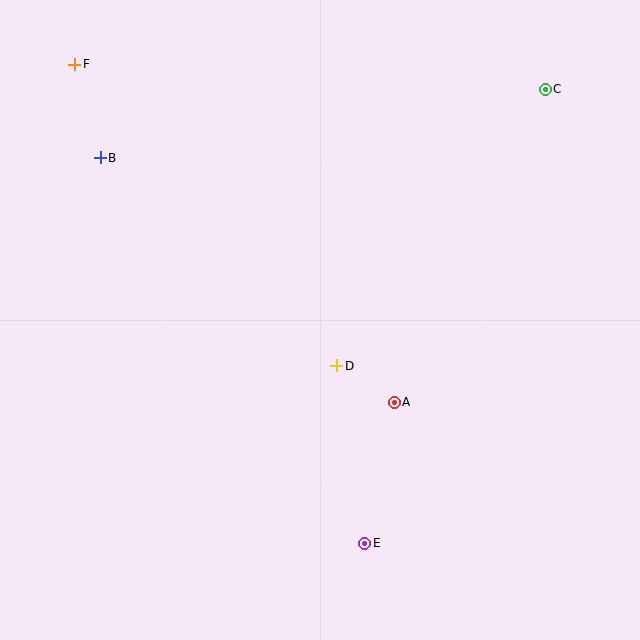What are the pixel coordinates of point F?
Point F is at (75, 64).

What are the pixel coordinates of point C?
Point C is at (545, 89).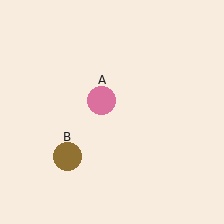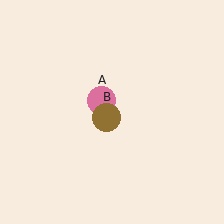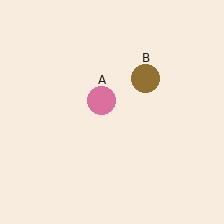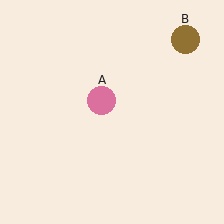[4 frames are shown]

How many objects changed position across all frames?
1 object changed position: brown circle (object B).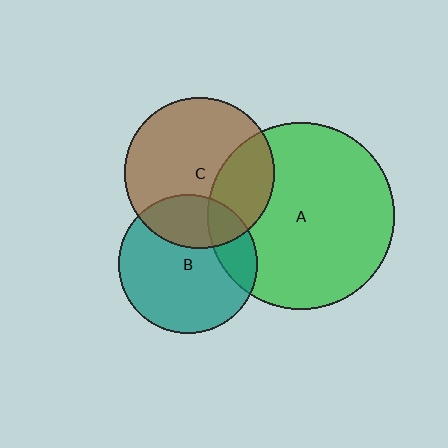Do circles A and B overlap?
Yes.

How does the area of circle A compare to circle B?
Approximately 1.8 times.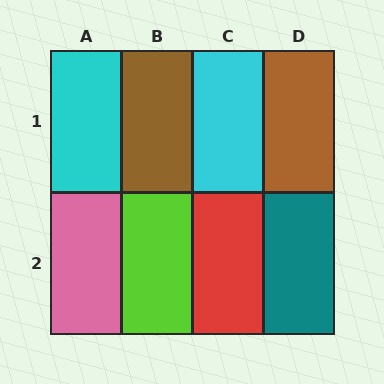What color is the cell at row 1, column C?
Cyan.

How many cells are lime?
1 cell is lime.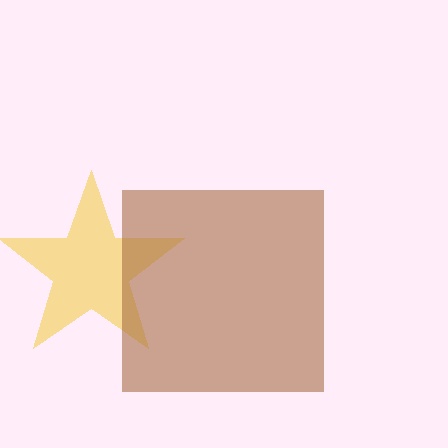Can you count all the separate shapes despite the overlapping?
Yes, there are 2 separate shapes.